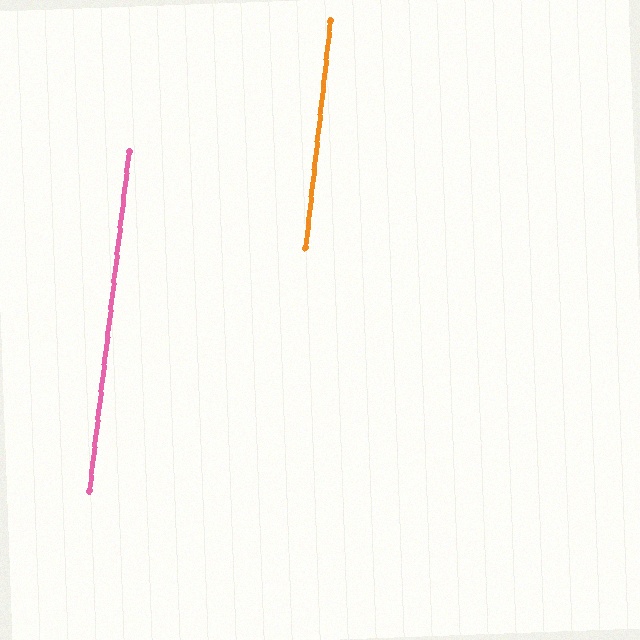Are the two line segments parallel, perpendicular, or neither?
Parallel — their directions differ by only 0.8°.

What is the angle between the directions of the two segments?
Approximately 1 degree.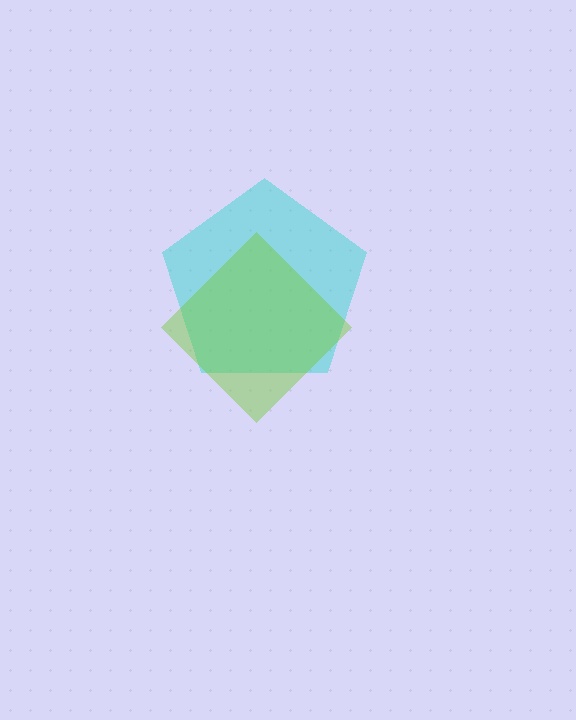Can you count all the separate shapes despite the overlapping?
Yes, there are 2 separate shapes.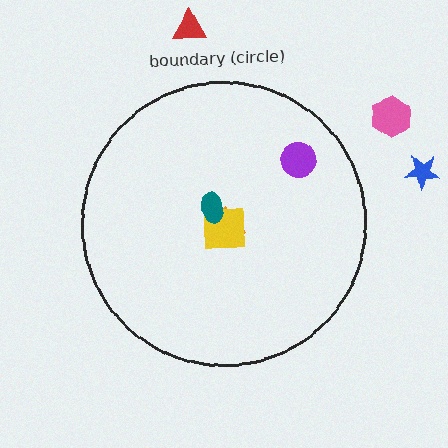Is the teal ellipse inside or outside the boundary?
Inside.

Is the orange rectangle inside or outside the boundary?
Inside.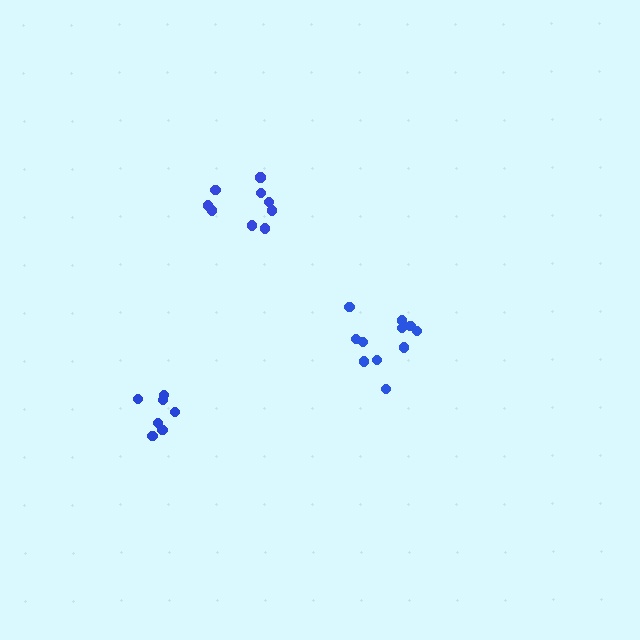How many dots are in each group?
Group 1: 9 dots, Group 2: 12 dots, Group 3: 7 dots (28 total).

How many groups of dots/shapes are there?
There are 3 groups.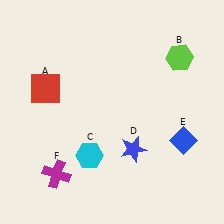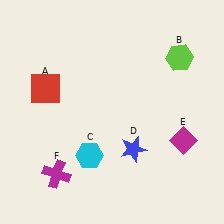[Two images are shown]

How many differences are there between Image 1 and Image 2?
There is 1 difference between the two images.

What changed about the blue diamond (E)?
In Image 1, E is blue. In Image 2, it changed to magenta.